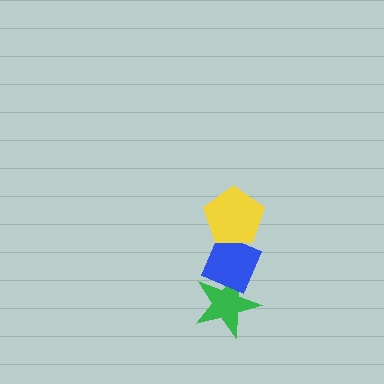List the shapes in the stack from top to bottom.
From top to bottom: the yellow pentagon, the blue diamond, the green star.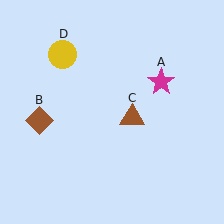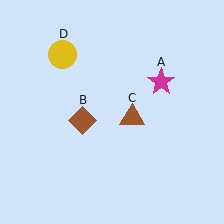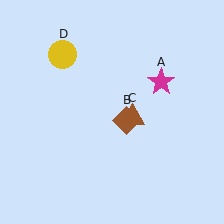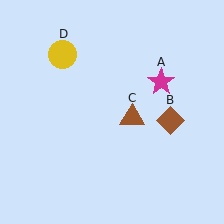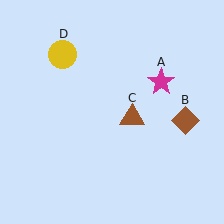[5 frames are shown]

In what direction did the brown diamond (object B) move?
The brown diamond (object B) moved right.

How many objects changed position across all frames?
1 object changed position: brown diamond (object B).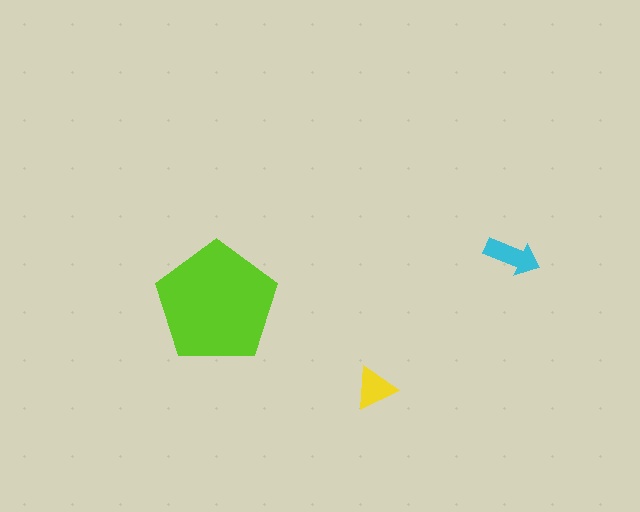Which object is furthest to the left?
The lime pentagon is leftmost.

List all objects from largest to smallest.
The lime pentagon, the cyan arrow, the yellow triangle.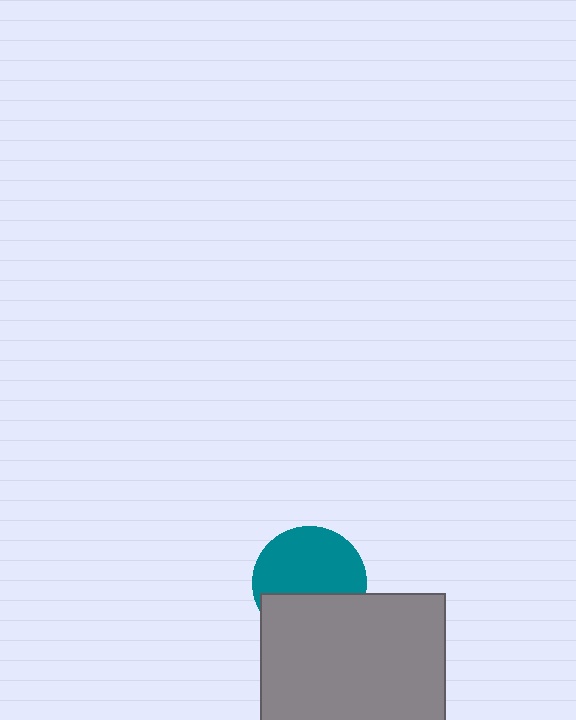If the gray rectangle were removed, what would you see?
You would see the complete teal circle.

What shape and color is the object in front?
The object in front is a gray rectangle.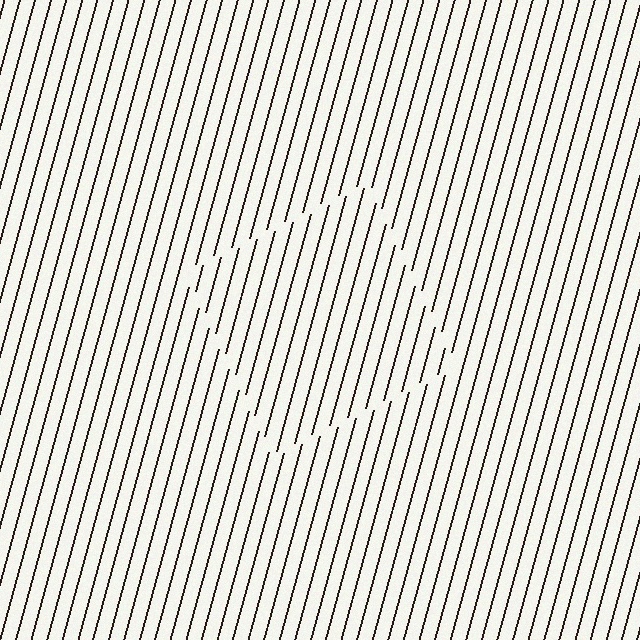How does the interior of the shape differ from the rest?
The interior of the shape contains the same grating, shifted by half a period — the contour is defined by the phase discontinuity where line-ends from the inner and outer gratings abut.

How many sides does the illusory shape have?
4 sides — the line-ends trace a square.